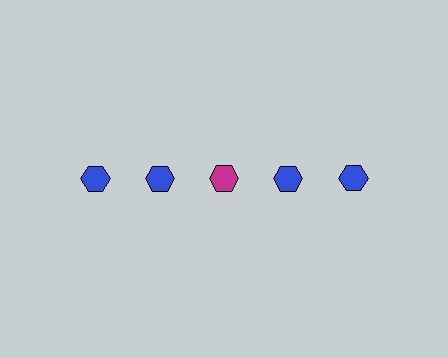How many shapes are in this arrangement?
There are 5 shapes arranged in a grid pattern.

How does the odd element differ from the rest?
It has a different color: magenta instead of blue.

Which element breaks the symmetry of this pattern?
The magenta hexagon in the top row, center column breaks the symmetry. All other shapes are blue hexagons.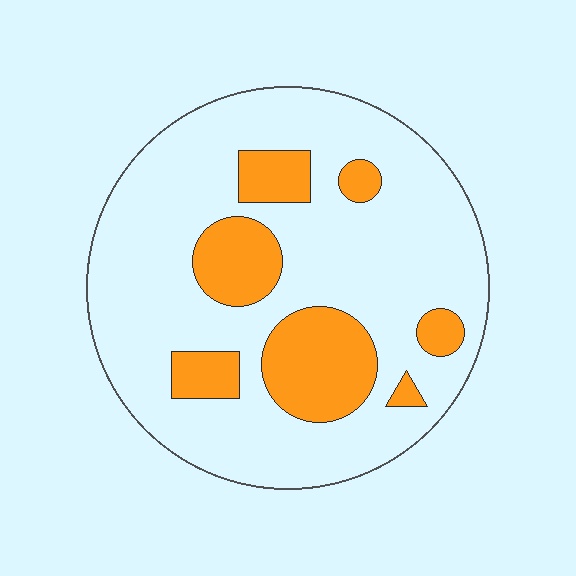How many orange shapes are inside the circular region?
7.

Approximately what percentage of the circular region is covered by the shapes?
Approximately 20%.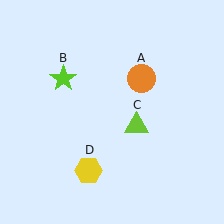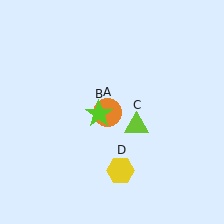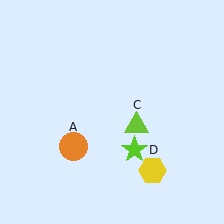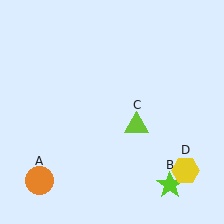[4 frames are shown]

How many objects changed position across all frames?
3 objects changed position: orange circle (object A), lime star (object B), yellow hexagon (object D).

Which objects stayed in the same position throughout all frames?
Lime triangle (object C) remained stationary.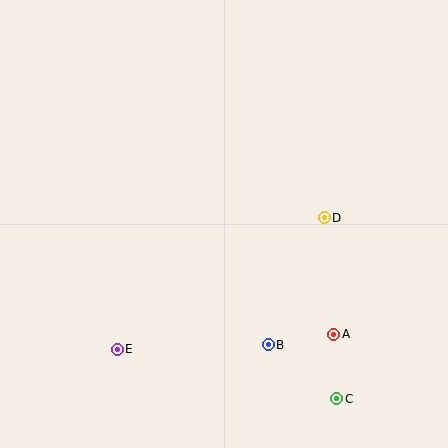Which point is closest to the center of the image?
Point D at (324, 218) is closest to the center.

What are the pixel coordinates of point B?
Point B is at (268, 345).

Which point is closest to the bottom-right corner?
Point C is closest to the bottom-right corner.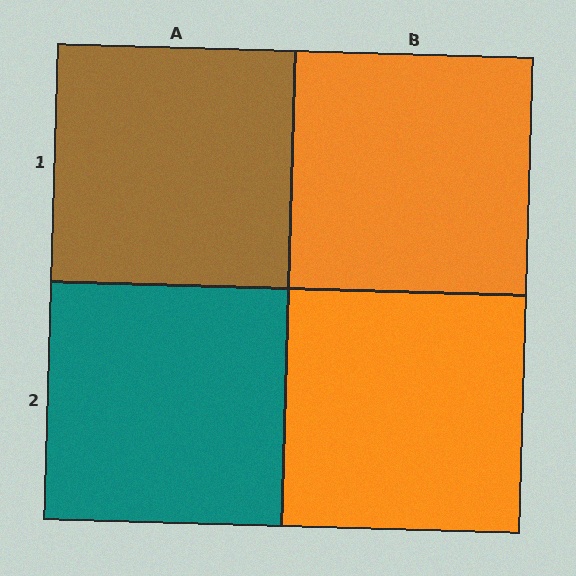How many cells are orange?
2 cells are orange.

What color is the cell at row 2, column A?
Teal.